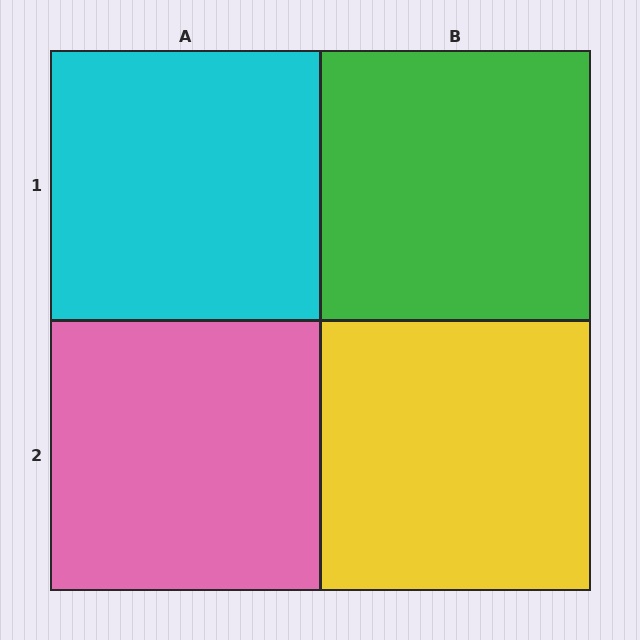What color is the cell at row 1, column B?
Green.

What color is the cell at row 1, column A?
Cyan.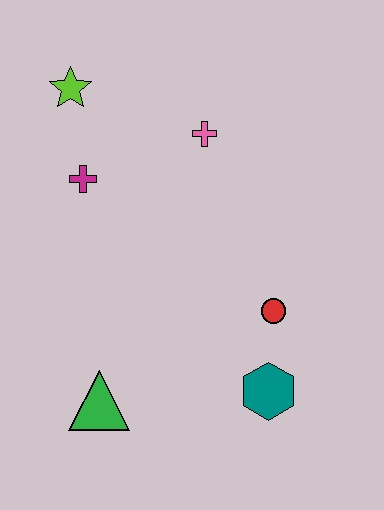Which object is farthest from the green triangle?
The lime star is farthest from the green triangle.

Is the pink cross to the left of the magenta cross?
No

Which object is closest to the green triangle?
The teal hexagon is closest to the green triangle.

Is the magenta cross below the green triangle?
No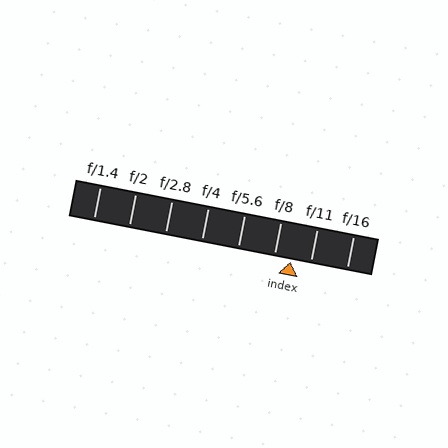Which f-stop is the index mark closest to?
The index mark is closest to f/8.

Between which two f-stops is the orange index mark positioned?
The index mark is between f/8 and f/11.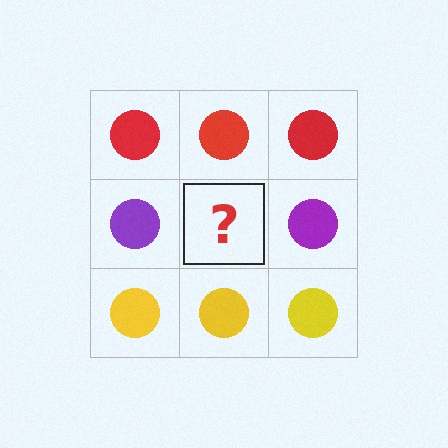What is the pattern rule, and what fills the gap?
The rule is that each row has a consistent color. The gap should be filled with a purple circle.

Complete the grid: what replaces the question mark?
The question mark should be replaced with a purple circle.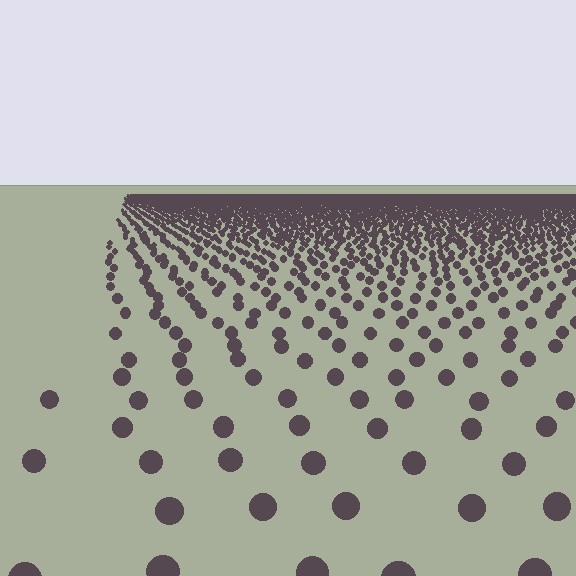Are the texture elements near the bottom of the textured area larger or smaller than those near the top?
Larger. Near the bottom, elements are closer to the viewer and appear at a bigger on-screen size.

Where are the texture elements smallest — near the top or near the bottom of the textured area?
Near the top.